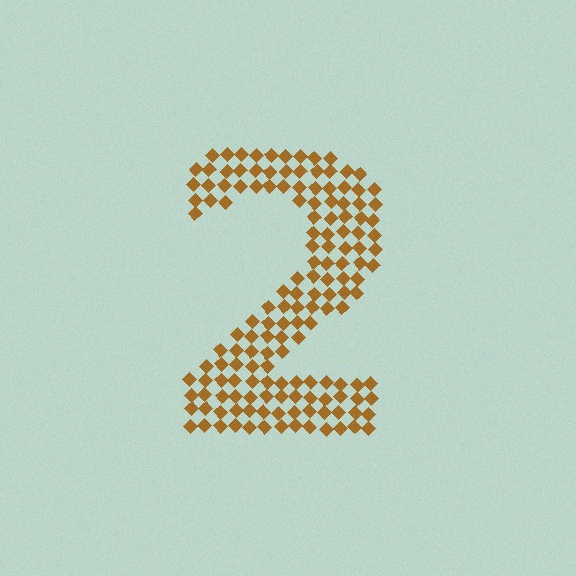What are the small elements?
The small elements are diamonds.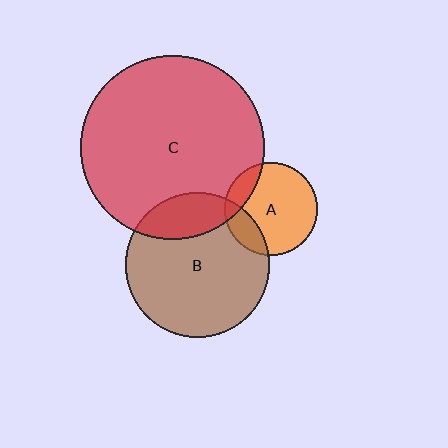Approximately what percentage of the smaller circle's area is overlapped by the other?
Approximately 15%.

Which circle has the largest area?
Circle C (red).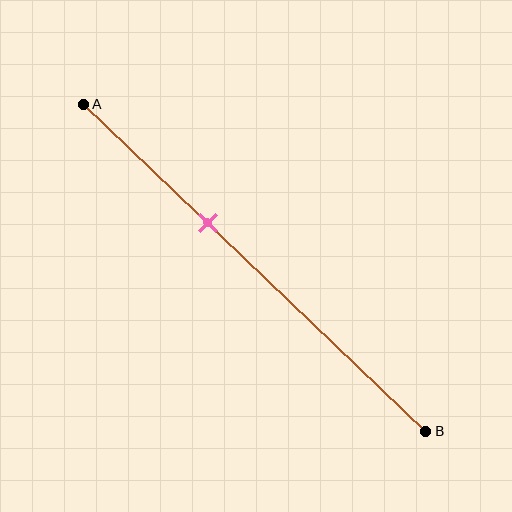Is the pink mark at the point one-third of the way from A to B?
No, the mark is at about 35% from A, not at the 33% one-third point.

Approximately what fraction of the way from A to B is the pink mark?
The pink mark is approximately 35% of the way from A to B.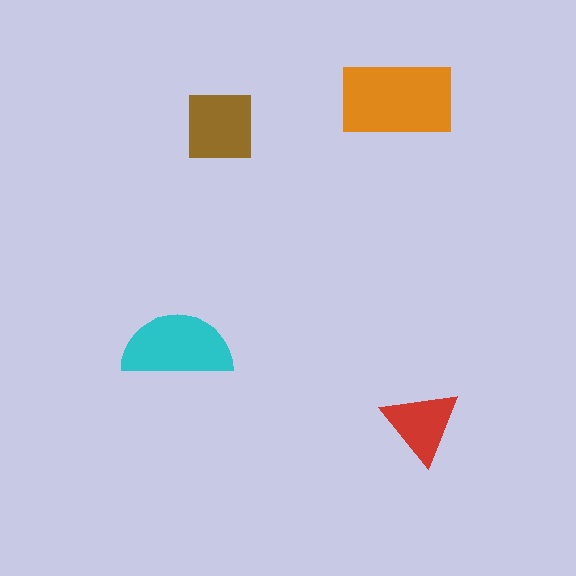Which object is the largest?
The orange rectangle.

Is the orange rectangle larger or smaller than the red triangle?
Larger.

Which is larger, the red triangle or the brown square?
The brown square.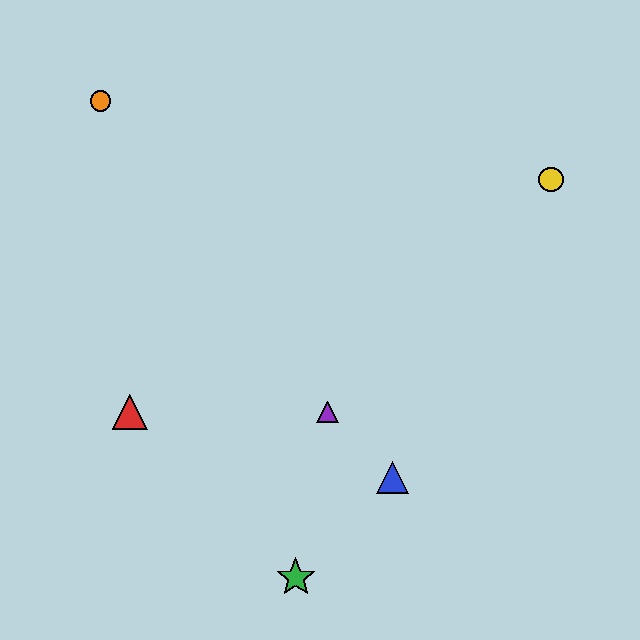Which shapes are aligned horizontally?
The red triangle, the purple triangle are aligned horizontally.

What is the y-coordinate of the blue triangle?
The blue triangle is at y≈477.